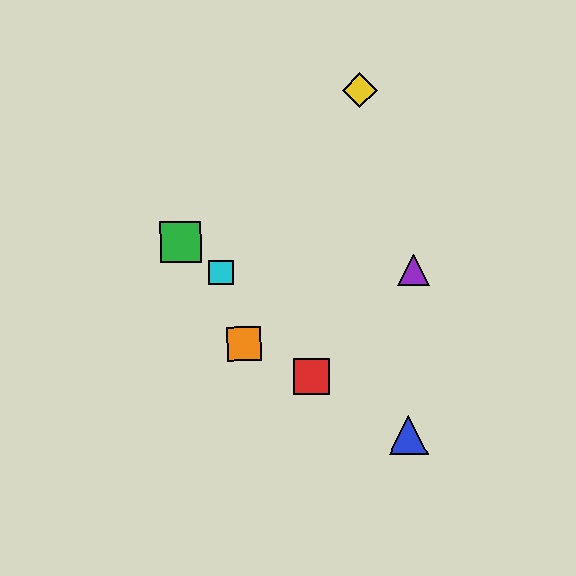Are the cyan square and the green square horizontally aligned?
No, the cyan square is at y≈272 and the green square is at y≈242.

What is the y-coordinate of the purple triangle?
The purple triangle is at y≈270.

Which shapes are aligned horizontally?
The purple triangle, the cyan square are aligned horizontally.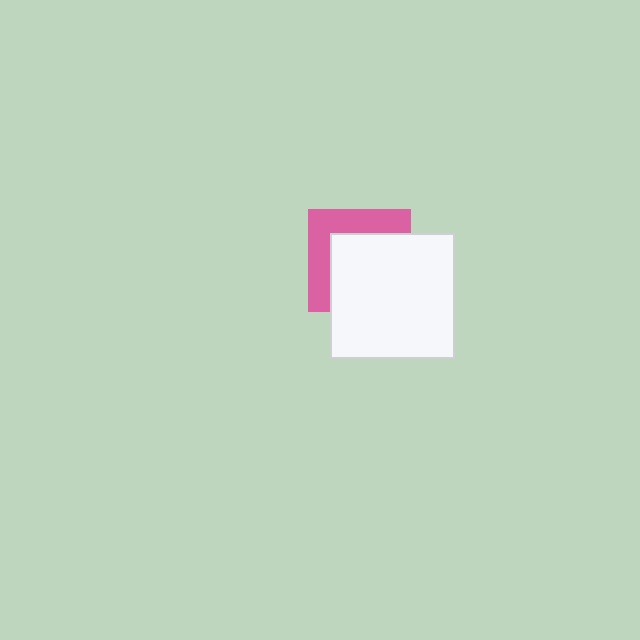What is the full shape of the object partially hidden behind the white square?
The partially hidden object is a pink square.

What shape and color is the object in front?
The object in front is a white square.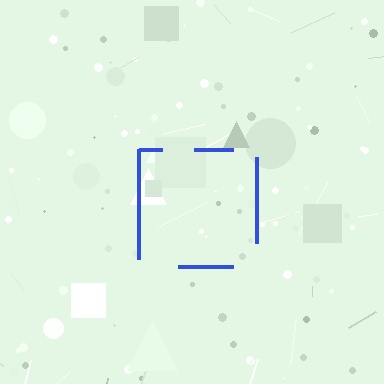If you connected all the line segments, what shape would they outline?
They would outline a square.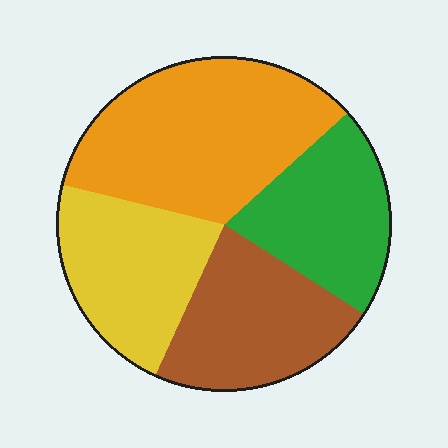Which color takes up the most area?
Orange, at roughly 35%.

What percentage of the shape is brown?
Brown covers 23% of the shape.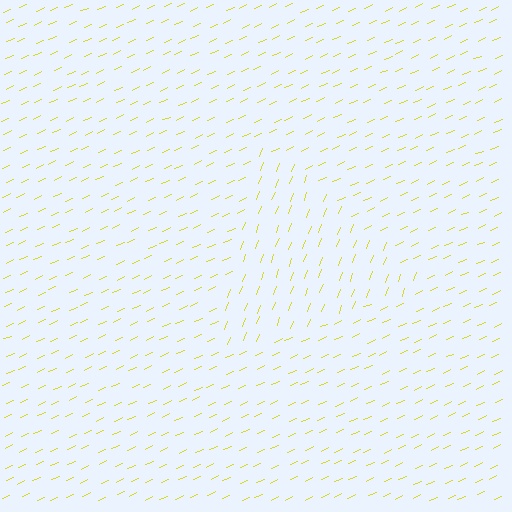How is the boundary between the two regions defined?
The boundary is defined purely by a change in line orientation (approximately 45 degrees difference). All lines are the same color and thickness.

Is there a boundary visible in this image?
Yes, there is a texture boundary formed by a change in line orientation.